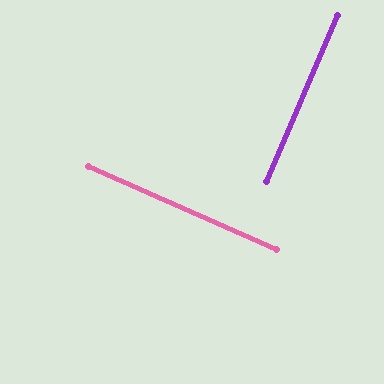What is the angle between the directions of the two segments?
Approximately 89 degrees.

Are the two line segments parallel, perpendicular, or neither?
Perpendicular — they meet at approximately 89°.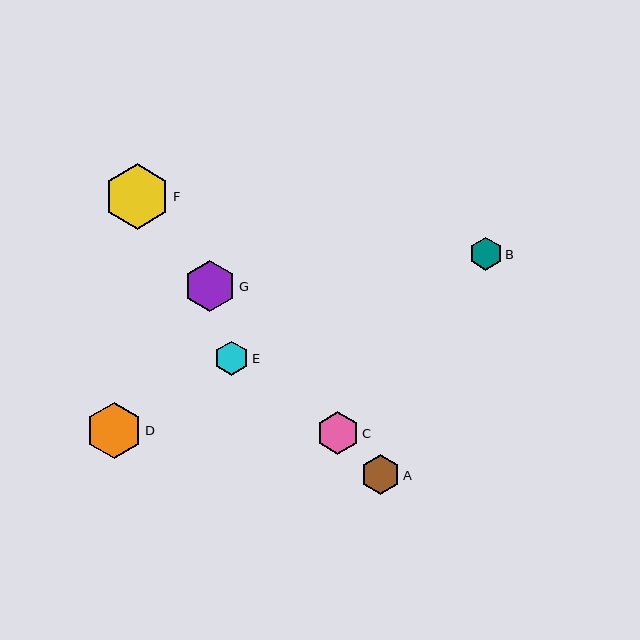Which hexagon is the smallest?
Hexagon B is the smallest with a size of approximately 33 pixels.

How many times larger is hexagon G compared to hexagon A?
Hexagon G is approximately 1.3 times the size of hexagon A.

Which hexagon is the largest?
Hexagon F is the largest with a size of approximately 65 pixels.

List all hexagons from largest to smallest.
From largest to smallest: F, D, G, C, A, E, B.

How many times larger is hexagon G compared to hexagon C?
Hexagon G is approximately 1.2 times the size of hexagon C.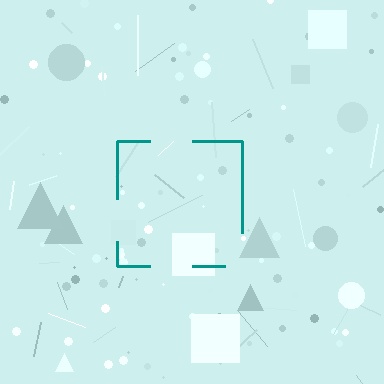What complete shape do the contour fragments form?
The contour fragments form a square.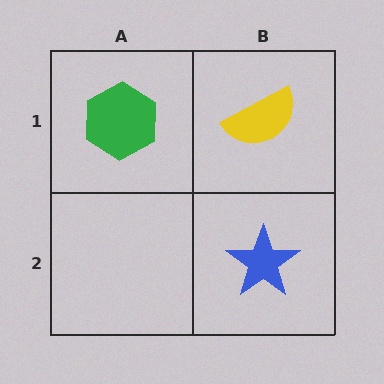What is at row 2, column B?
A blue star.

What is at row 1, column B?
A yellow semicircle.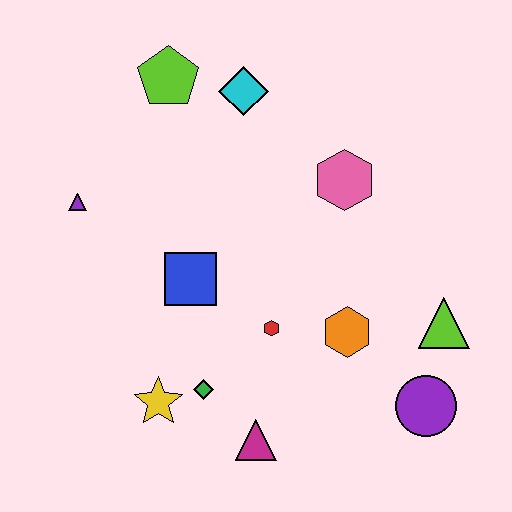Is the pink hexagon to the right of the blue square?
Yes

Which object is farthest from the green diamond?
The lime pentagon is farthest from the green diamond.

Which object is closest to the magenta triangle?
The green diamond is closest to the magenta triangle.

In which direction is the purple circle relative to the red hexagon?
The purple circle is to the right of the red hexagon.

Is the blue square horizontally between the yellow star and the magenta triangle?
Yes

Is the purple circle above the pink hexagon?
No